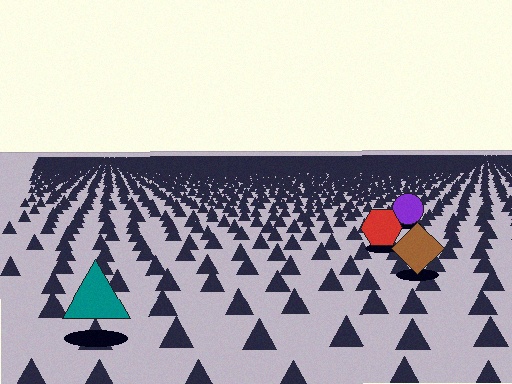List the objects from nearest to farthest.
From nearest to farthest: the teal triangle, the brown diamond, the red hexagon, the purple circle.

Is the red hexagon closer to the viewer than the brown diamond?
No. The brown diamond is closer — you can tell from the texture gradient: the ground texture is coarser near it.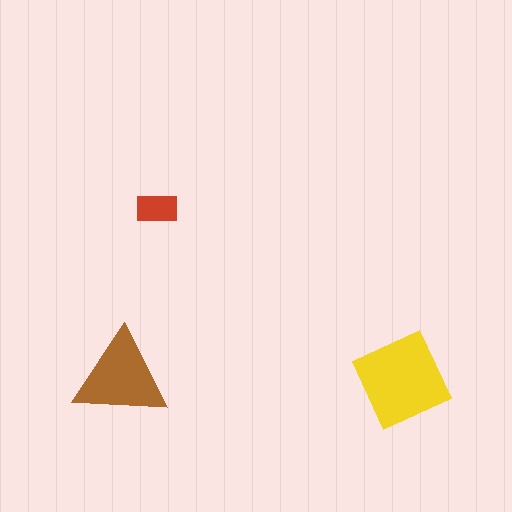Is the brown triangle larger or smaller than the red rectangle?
Larger.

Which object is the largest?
The yellow square.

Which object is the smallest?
The red rectangle.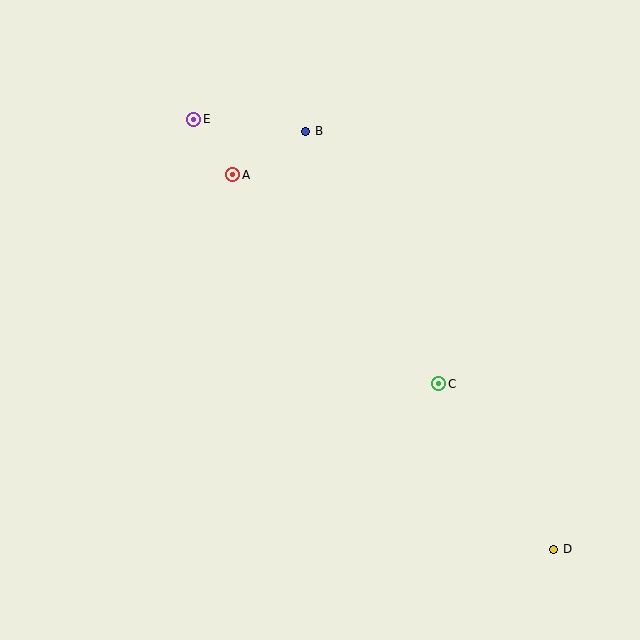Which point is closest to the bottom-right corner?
Point D is closest to the bottom-right corner.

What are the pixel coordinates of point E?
Point E is at (194, 119).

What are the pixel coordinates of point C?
Point C is at (439, 384).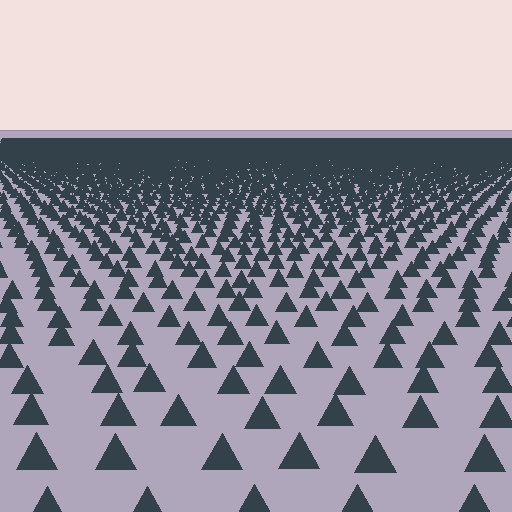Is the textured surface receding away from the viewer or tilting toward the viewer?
The surface is receding away from the viewer. Texture elements get smaller and denser toward the top.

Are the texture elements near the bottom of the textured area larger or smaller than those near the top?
Larger. Near the bottom, elements are closer to the viewer and appear at a bigger on-screen size.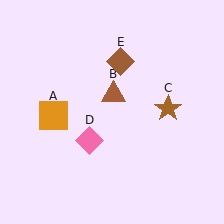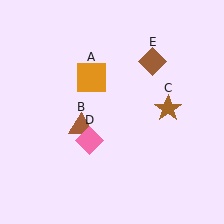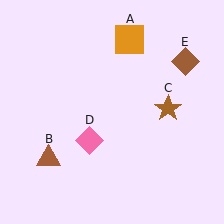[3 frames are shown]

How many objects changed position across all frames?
3 objects changed position: orange square (object A), brown triangle (object B), brown diamond (object E).